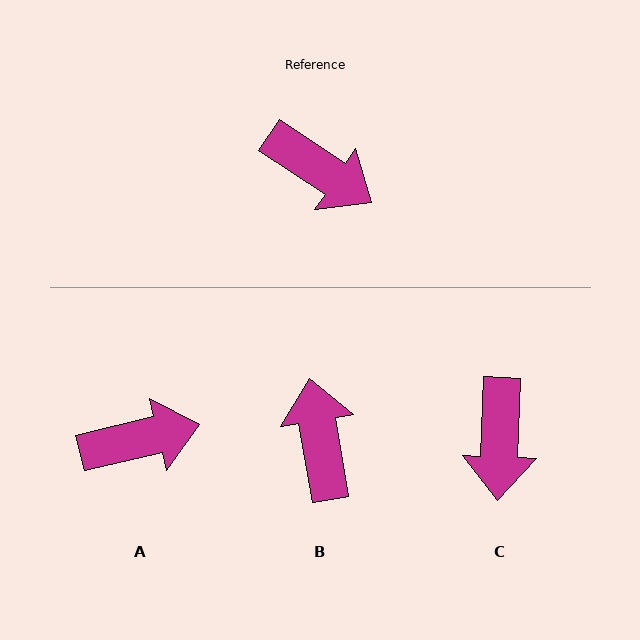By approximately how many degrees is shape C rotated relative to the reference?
Approximately 58 degrees clockwise.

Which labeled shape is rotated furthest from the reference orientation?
B, about 133 degrees away.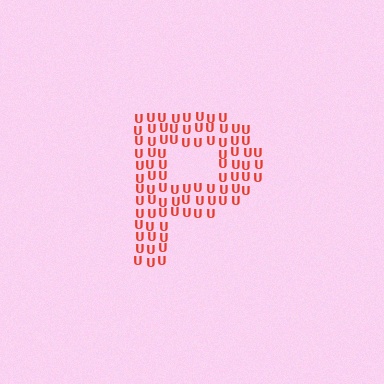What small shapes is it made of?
It is made of small letter U's.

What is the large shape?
The large shape is the letter P.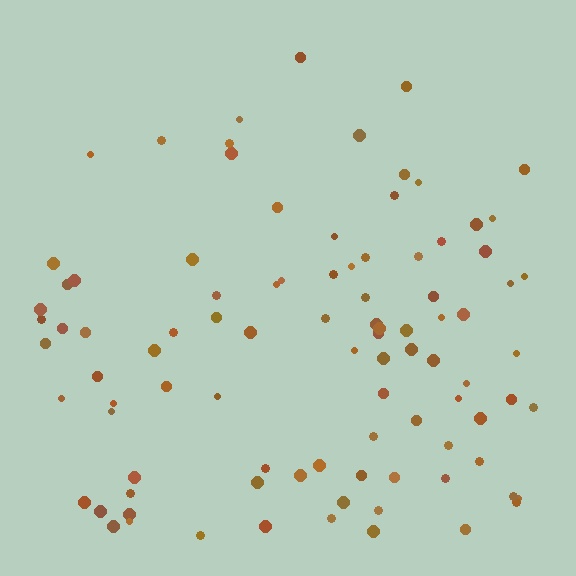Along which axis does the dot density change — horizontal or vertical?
Vertical.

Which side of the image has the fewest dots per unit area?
The top.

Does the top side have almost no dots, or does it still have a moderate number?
Still a moderate number, just noticeably fewer than the bottom.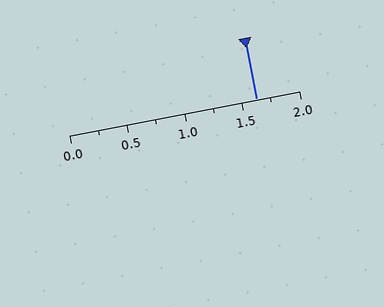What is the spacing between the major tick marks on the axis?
The major ticks are spaced 0.5 apart.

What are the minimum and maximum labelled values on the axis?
The axis runs from 0.0 to 2.0.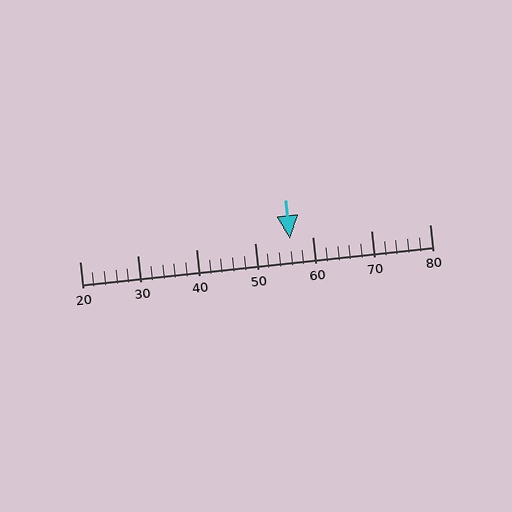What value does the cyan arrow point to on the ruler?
The cyan arrow points to approximately 56.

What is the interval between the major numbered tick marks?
The major tick marks are spaced 10 units apart.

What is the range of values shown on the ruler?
The ruler shows values from 20 to 80.